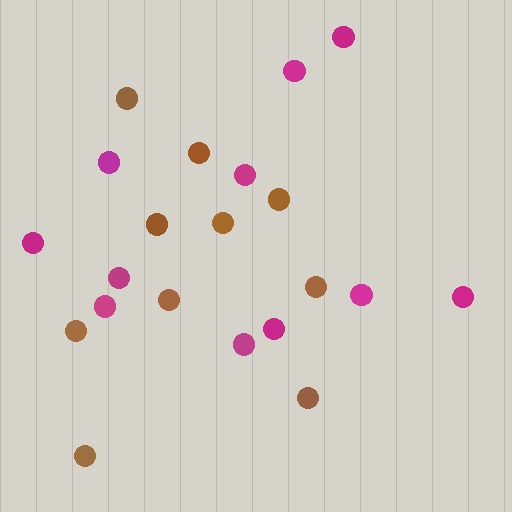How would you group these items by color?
There are 2 groups: one group of magenta circles (11) and one group of brown circles (10).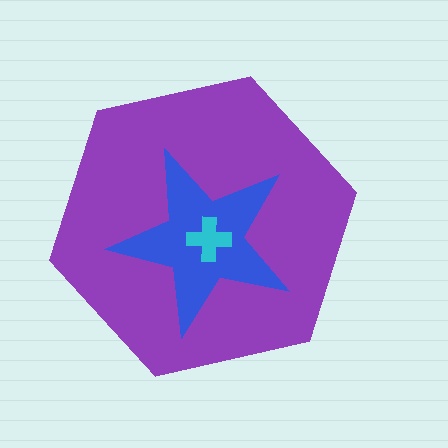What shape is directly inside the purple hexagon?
The blue star.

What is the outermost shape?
The purple hexagon.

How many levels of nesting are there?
3.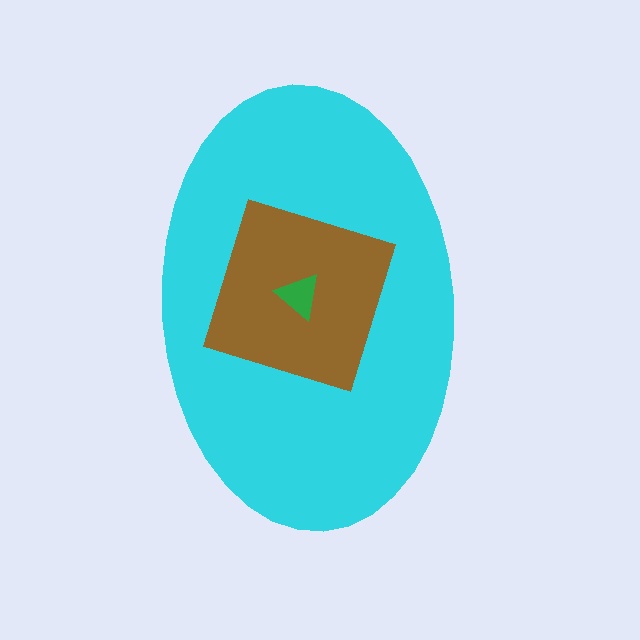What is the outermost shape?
The cyan ellipse.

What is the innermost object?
The green triangle.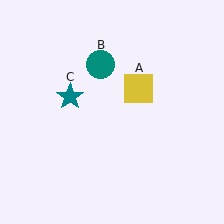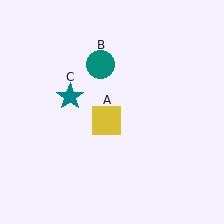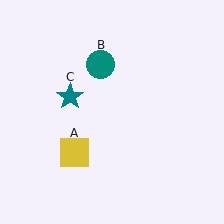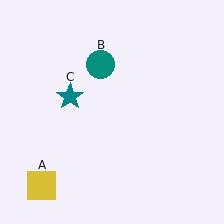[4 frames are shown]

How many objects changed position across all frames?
1 object changed position: yellow square (object A).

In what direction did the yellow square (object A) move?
The yellow square (object A) moved down and to the left.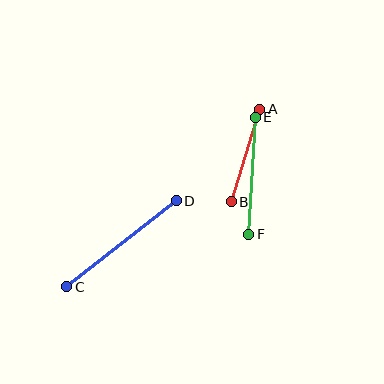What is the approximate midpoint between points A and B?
The midpoint is at approximately (245, 155) pixels.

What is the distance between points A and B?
The distance is approximately 97 pixels.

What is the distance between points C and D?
The distance is approximately 139 pixels.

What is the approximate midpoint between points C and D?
The midpoint is at approximately (122, 244) pixels.